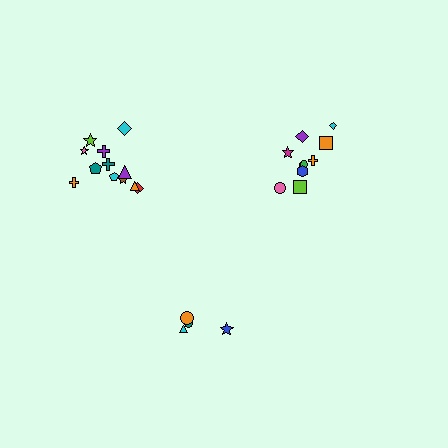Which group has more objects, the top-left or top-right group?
The top-left group.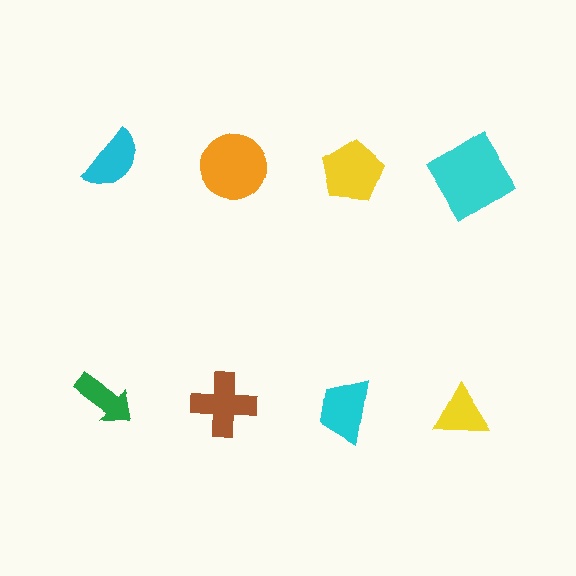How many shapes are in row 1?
4 shapes.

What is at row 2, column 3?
A cyan trapezoid.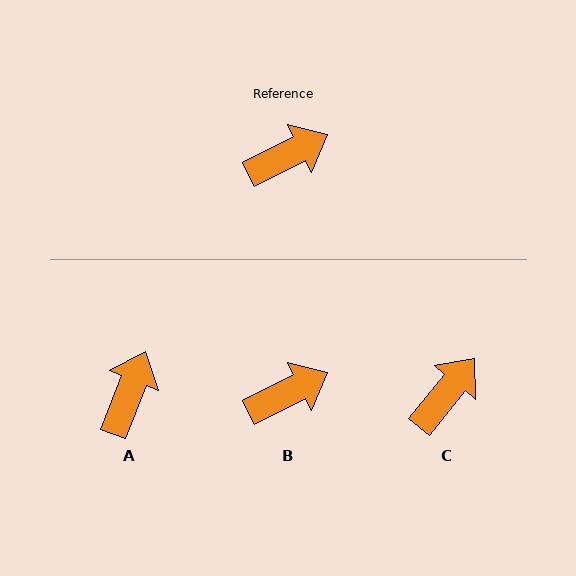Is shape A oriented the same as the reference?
No, it is off by about 42 degrees.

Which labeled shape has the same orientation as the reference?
B.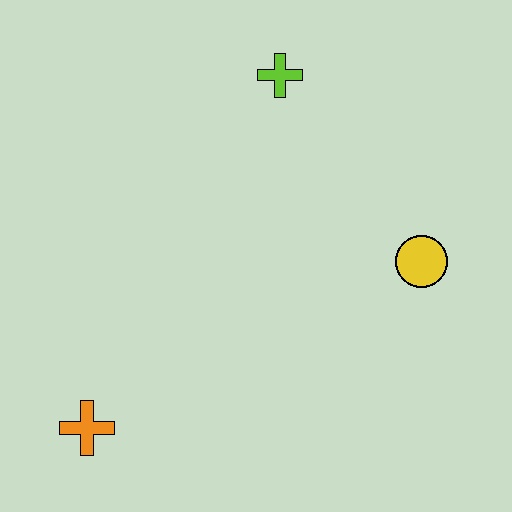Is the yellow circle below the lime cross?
Yes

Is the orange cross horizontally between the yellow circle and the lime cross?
No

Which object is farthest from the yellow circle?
The orange cross is farthest from the yellow circle.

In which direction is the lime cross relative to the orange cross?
The lime cross is above the orange cross.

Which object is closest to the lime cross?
The yellow circle is closest to the lime cross.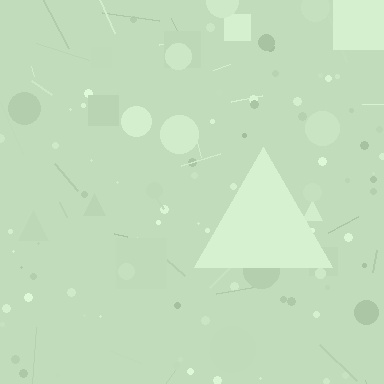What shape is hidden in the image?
A triangle is hidden in the image.